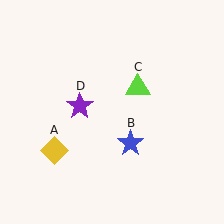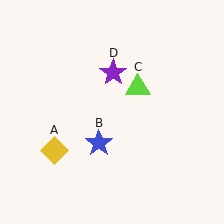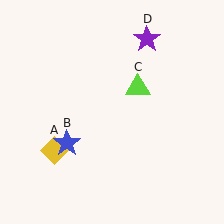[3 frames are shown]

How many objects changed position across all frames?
2 objects changed position: blue star (object B), purple star (object D).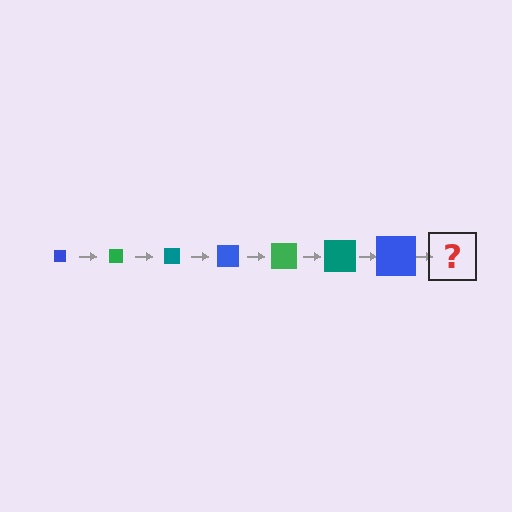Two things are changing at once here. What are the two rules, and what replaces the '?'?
The two rules are that the square grows larger each step and the color cycles through blue, green, and teal. The '?' should be a green square, larger than the previous one.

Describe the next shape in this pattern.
It should be a green square, larger than the previous one.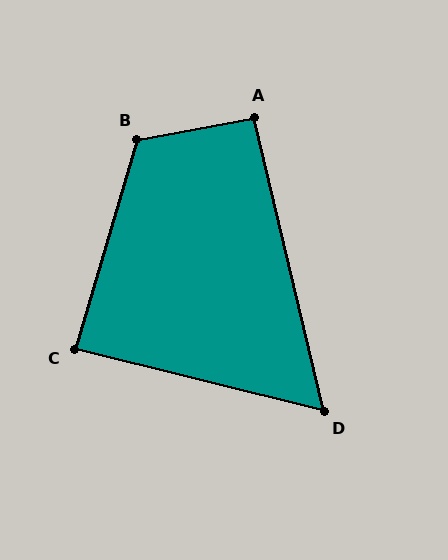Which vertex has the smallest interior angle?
D, at approximately 63 degrees.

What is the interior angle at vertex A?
Approximately 93 degrees (approximately right).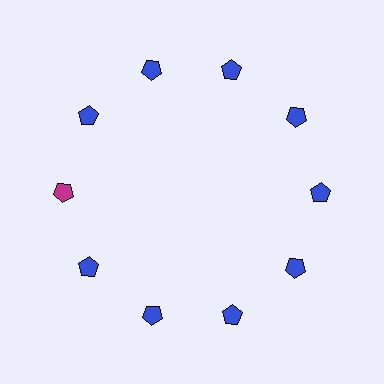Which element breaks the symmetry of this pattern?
The magenta pentagon at roughly the 9 o'clock position breaks the symmetry. All other shapes are blue pentagons.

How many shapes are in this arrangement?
There are 10 shapes arranged in a ring pattern.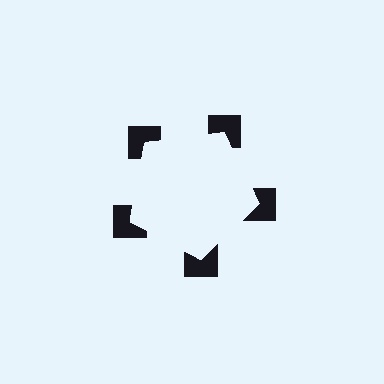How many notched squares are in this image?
There are 5 — one at each vertex of the illusory pentagon.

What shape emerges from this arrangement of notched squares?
An illusory pentagon — its edges are inferred from the aligned wedge cuts in the notched squares, not physically drawn.